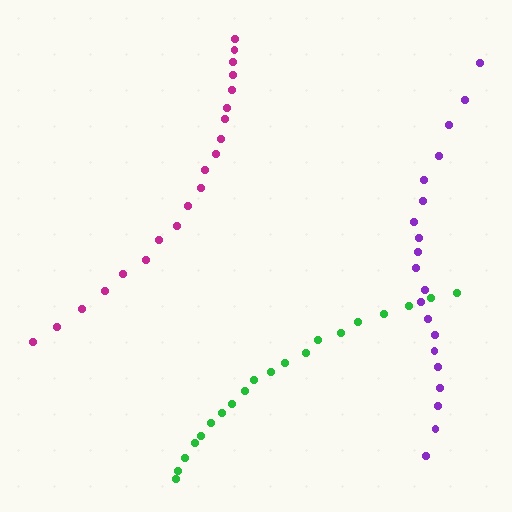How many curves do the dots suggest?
There are 3 distinct paths.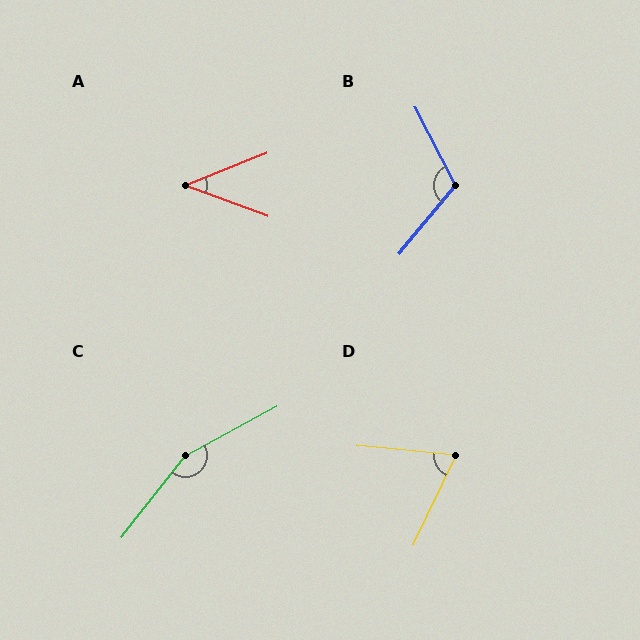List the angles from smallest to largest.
A (42°), D (70°), B (113°), C (156°).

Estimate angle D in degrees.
Approximately 70 degrees.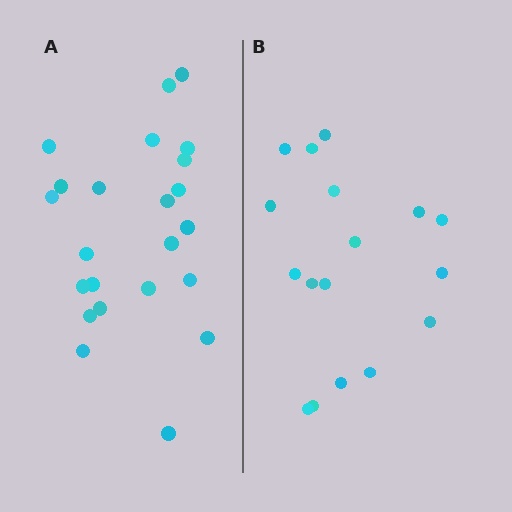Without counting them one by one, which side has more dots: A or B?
Region A (the left region) has more dots.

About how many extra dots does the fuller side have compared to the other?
Region A has about 6 more dots than region B.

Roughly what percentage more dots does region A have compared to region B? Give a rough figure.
About 35% more.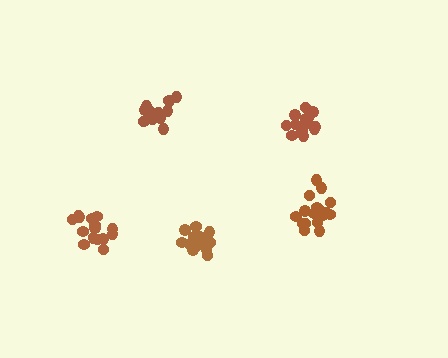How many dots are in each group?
Group 1: 15 dots, Group 2: 14 dots, Group 3: 19 dots, Group 4: 18 dots, Group 5: 17 dots (83 total).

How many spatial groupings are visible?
There are 5 spatial groupings.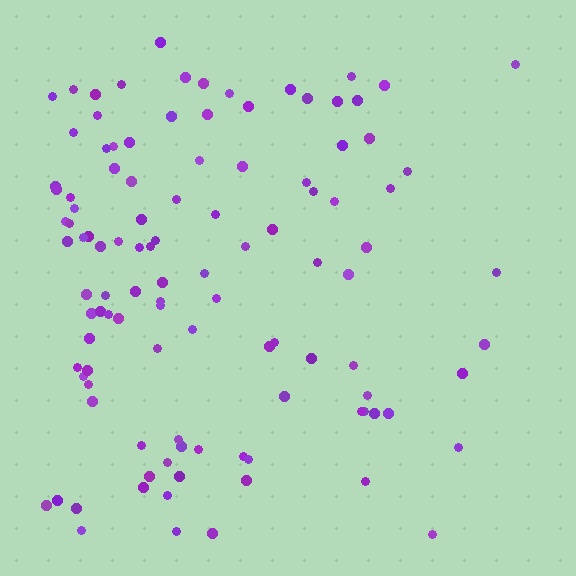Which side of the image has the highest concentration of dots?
The left.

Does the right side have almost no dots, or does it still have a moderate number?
Still a moderate number, just noticeably fewer than the left.